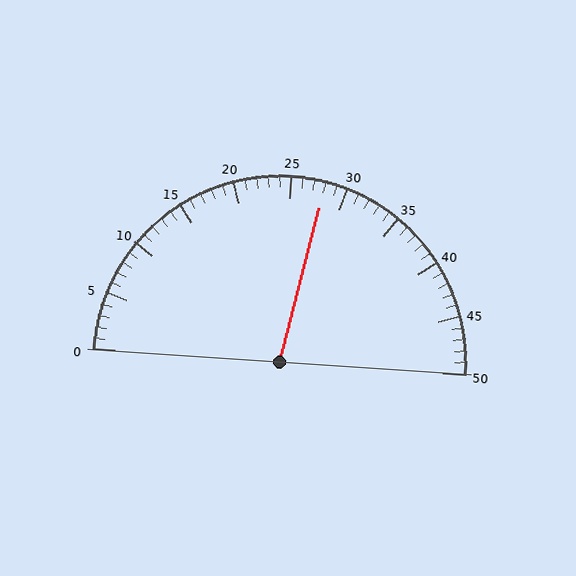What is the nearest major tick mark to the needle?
The nearest major tick mark is 30.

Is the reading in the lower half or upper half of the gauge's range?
The reading is in the upper half of the range (0 to 50).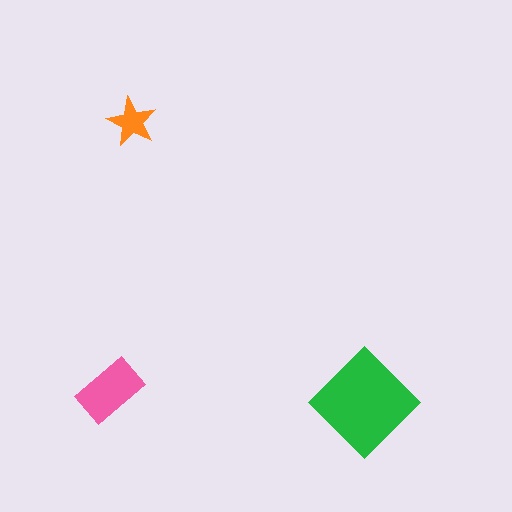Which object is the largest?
The green diamond.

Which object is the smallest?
The orange star.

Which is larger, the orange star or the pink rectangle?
The pink rectangle.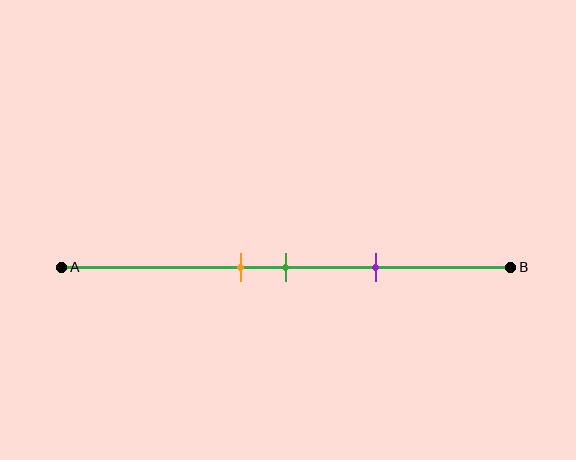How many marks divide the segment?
There are 3 marks dividing the segment.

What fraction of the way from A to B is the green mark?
The green mark is approximately 50% (0.5) of the way from A to B.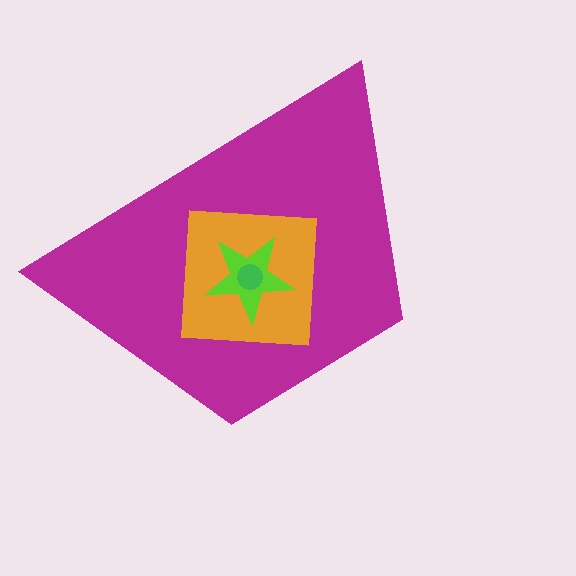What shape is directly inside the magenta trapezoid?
The orange square.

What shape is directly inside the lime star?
The green circle.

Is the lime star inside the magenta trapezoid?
Yes.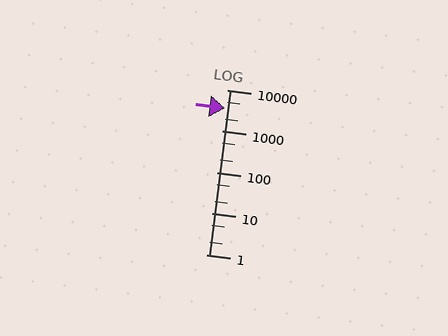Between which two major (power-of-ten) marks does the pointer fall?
The pointer is between 1000 and 10000.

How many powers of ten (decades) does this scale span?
The scale spans 4 decades, from 1 to 10000.